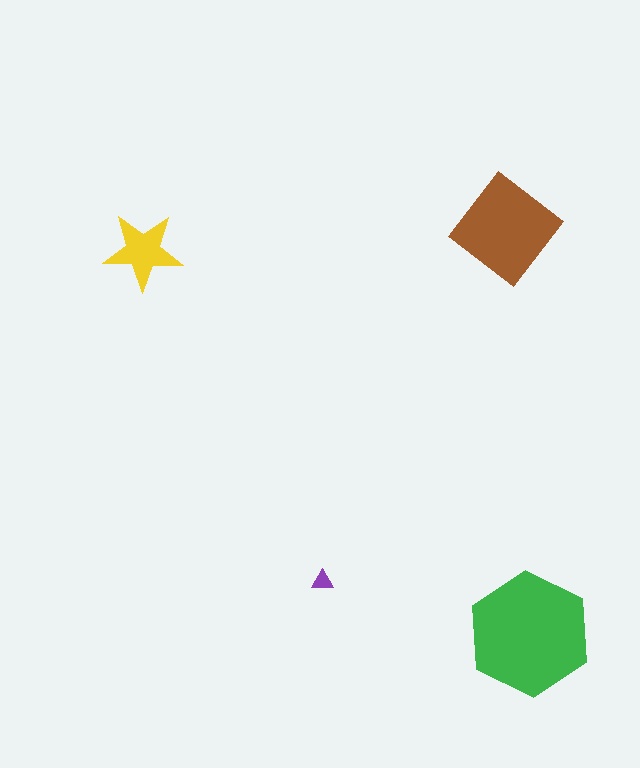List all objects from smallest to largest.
The purple triangle, the yellow star, the brown diamond, the green hexagon.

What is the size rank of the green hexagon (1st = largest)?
1st.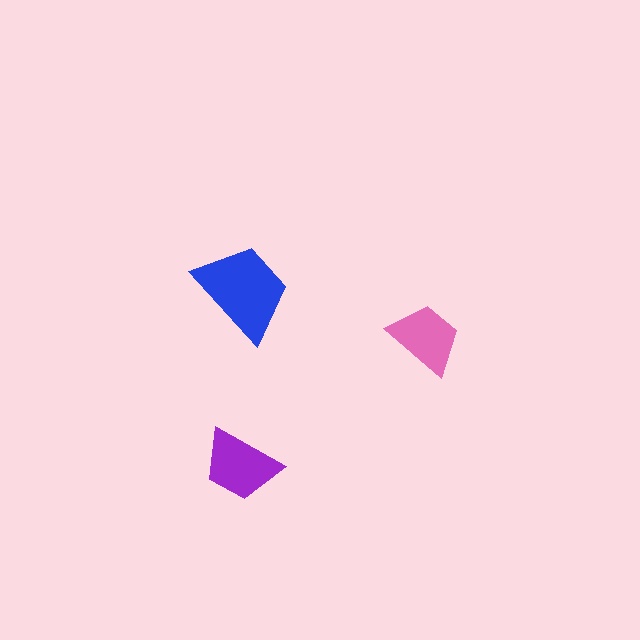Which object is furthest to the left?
The purple trapezoid is leftmost.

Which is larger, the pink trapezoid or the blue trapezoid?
The blue one.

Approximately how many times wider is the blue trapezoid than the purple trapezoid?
About 1.5 times wider.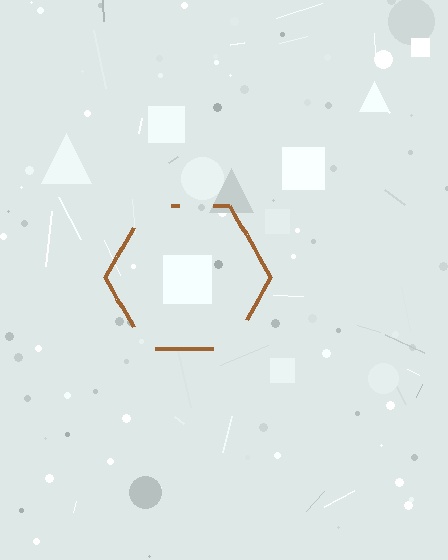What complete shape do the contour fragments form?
The contour fragments form a hexagon.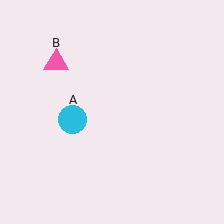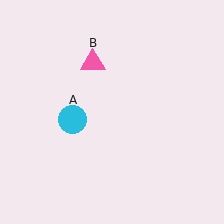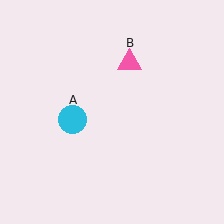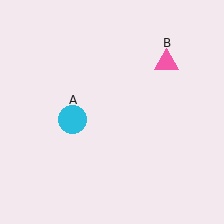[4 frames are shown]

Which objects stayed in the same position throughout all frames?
Cyan circle (object A) remained stationary.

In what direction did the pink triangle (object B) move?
The pink triangle (object B) moved right.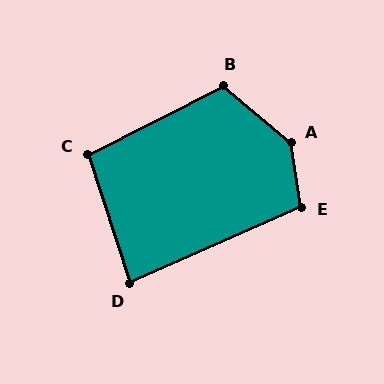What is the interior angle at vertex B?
Approximately 113 degrees (obtuse).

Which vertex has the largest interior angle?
A, at approximately 139 degrees.